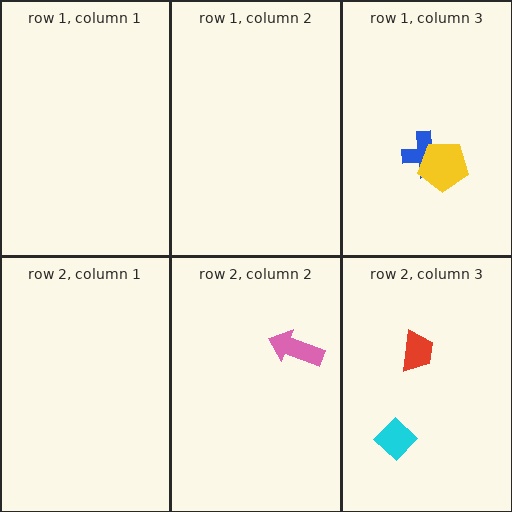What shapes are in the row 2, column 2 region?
The pink arrow.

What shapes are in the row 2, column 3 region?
The cyan diamond, the red trapezoid.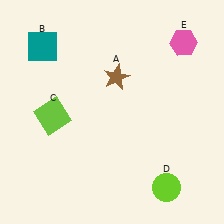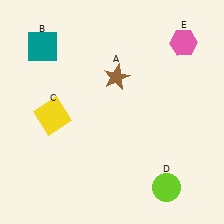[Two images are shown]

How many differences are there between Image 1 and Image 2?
There is 1 difference between the two images.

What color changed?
The square (C) changed from lime in Image 1 to yellow in Image 2.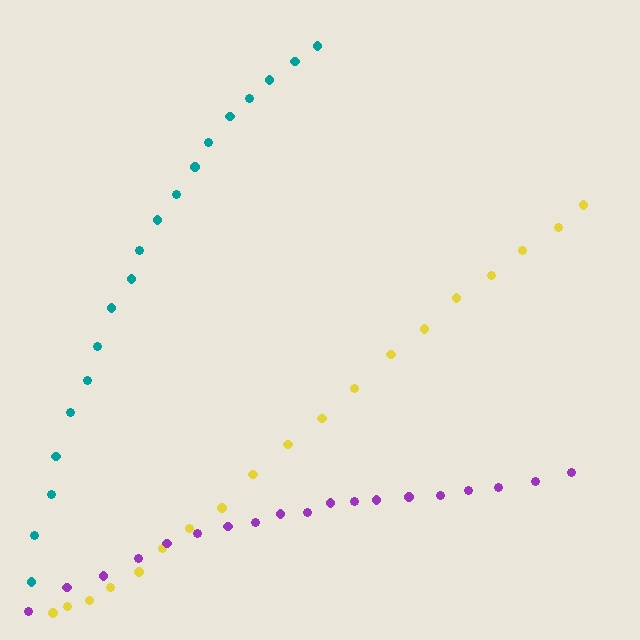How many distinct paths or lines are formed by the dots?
There are 3 distinct paths.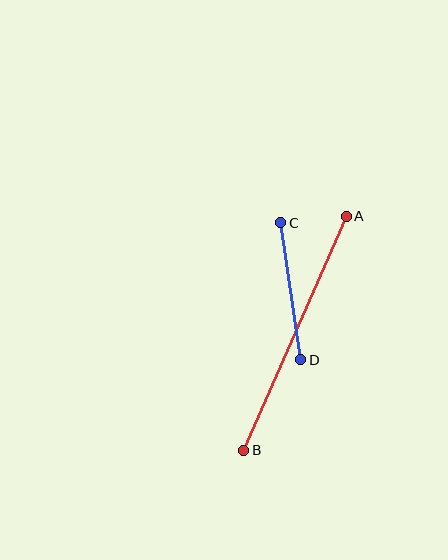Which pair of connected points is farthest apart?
Points A and B are farthest apart.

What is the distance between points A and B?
The distance is approximately 256 pixels.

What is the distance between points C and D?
The distance is approximately 139 pixels.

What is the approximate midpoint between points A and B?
The midpoint is at approximately (295, 333) pixels.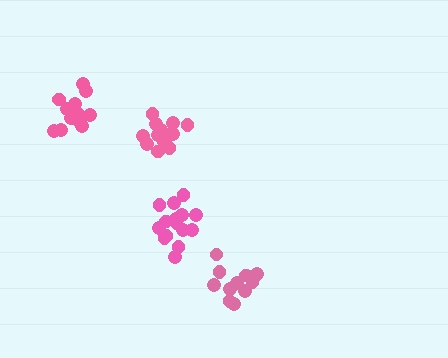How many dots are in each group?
Group 1: 14 dots, Group 2: 15 dots, Group 3: 14 dots, Group 4: 13 dots (56 total).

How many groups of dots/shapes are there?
There are 4 groups.